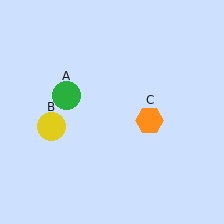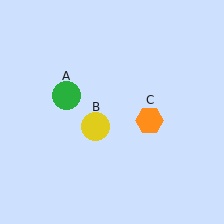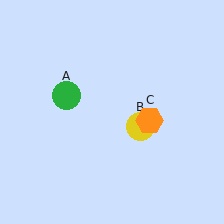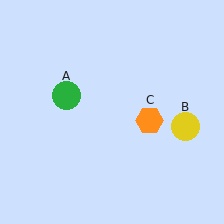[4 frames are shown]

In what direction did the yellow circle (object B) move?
The yellow circle (object B) moved right.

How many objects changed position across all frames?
1 object changed position: yellow circle (object B).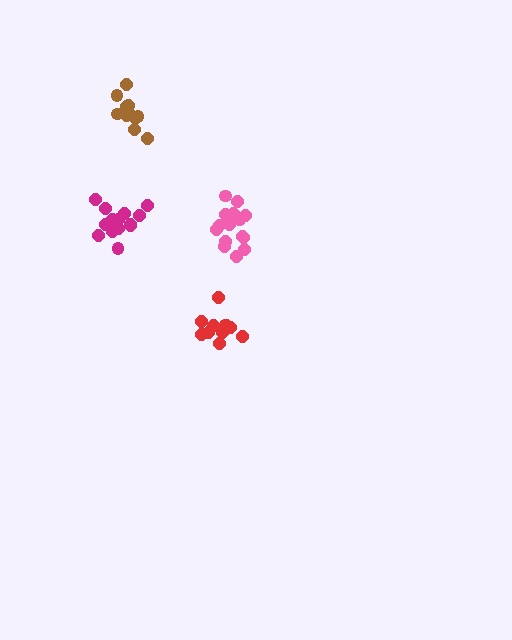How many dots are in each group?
Group 1: 11 dots, Group 2: 15 dots, Group 3: 11 dots, Group 4: 17 dots (54 total).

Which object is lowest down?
The red cluster is bottommost.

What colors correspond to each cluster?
The clusters are colored: red, magenta, brown, pink.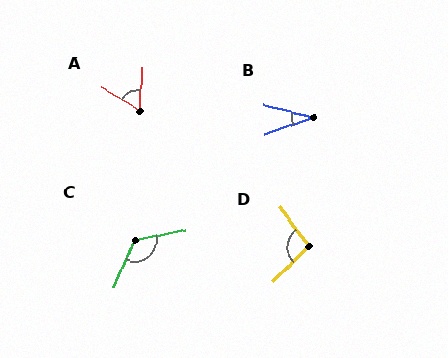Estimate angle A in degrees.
Approximately 62 degrees.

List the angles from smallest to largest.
B (33°), A (62°), D (98°), C (126°).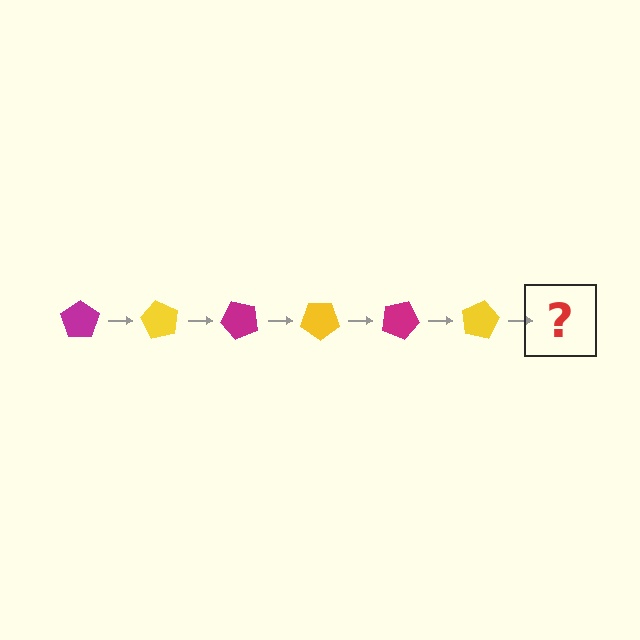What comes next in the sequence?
The next element should be a magenta pentagon, rotated 360 degrees from the start.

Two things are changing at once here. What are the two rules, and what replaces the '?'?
The two rules are that it rotates 60 degrees each step and the color cycles through magenta and yellow. The '?' should be a magenta pentagon, rotated 360 degrees from the start.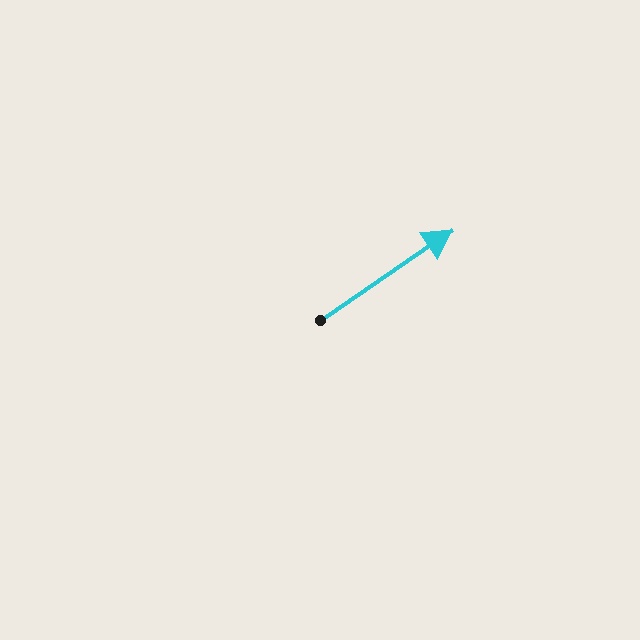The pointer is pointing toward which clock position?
Roughly 2 o'clock.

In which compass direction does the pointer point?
Northeast.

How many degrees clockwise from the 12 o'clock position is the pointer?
Approximately 56 degrees.